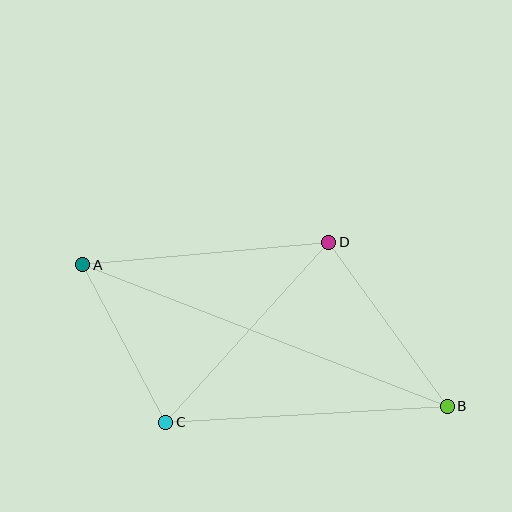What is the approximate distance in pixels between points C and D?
The distance between C and D is approximately 243 pixels.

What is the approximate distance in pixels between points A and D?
The distance between A and D is approximately 247 pixels.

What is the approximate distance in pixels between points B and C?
The distance between B and C is approximately 282 pixels.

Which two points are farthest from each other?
Points A and B are farthest from each other.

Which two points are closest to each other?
Points A and C are closest to each other.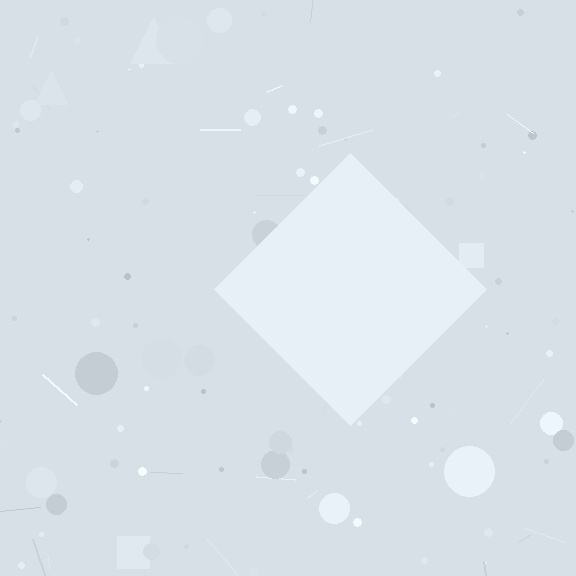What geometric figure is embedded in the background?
A diamond is embedded in the background.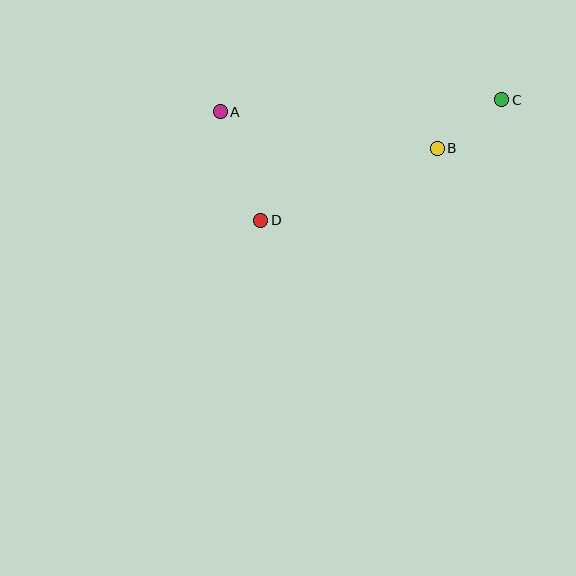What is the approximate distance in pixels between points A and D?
The distance between A and D is approximately 116 pixels.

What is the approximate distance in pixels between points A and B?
The distance between A and B is approximately 220 pixels.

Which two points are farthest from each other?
Points A and C are farthest from each other.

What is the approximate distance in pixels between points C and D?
The distance between C and D is approximately 270 pixels.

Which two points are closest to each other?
Points B and C are closest to each other.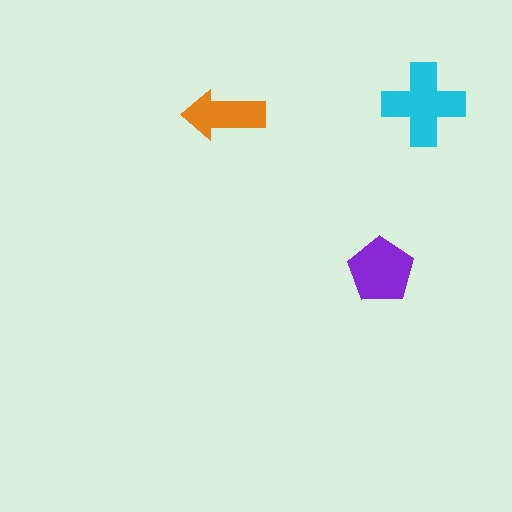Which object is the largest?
The cyan cross.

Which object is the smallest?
The orange arrow.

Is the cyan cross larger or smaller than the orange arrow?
Larger.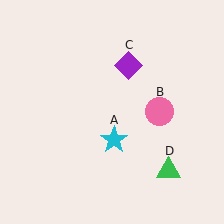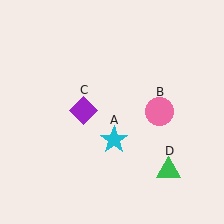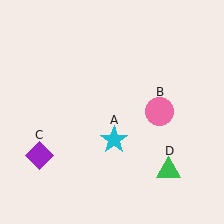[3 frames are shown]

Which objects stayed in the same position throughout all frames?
Cyan star (object A) and pink circle (object B) and green triangle (object D) remained stationary.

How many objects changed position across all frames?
1 object changed position: purple diamond (object C).